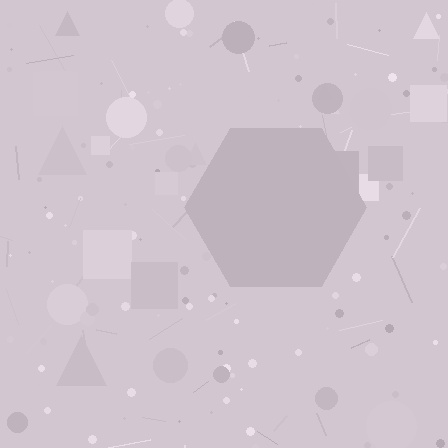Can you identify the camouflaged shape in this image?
The camouflaged shape is a hexagon.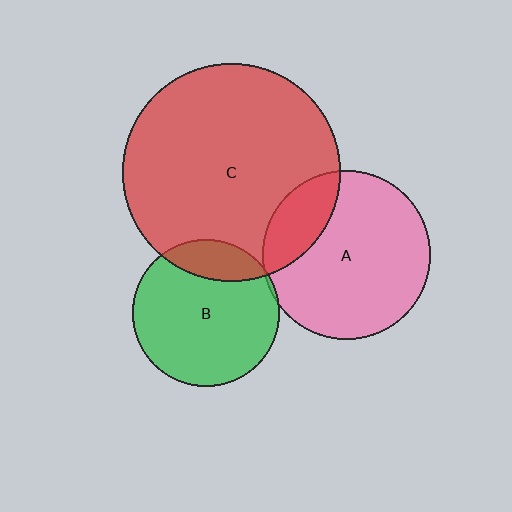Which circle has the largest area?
Circle C (red).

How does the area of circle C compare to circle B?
Approximately 2.2 times.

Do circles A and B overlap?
Yes.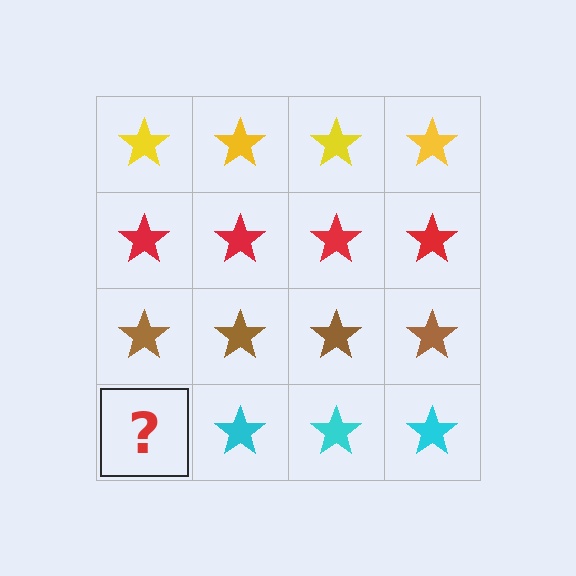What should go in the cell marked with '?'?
The missing cell should contain a cyan star.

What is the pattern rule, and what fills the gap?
The rule is that each row has a consistent color. The gap should be filled with a cyan star.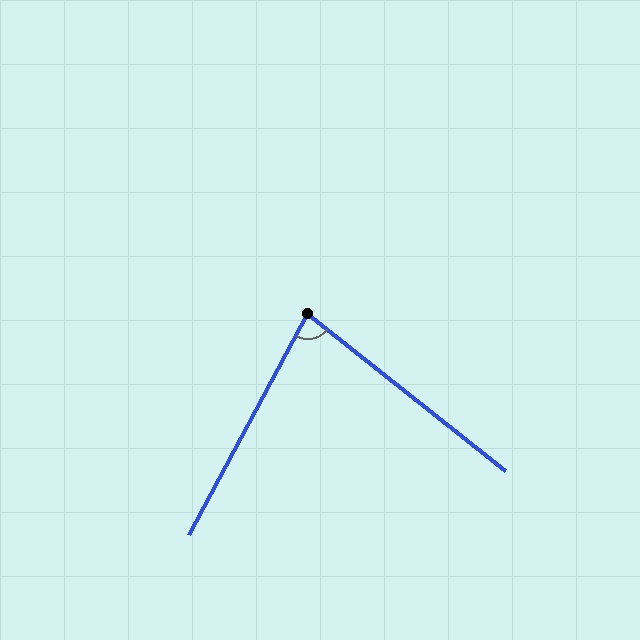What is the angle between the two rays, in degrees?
Approximately 80 degrees.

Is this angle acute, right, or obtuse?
It is acute.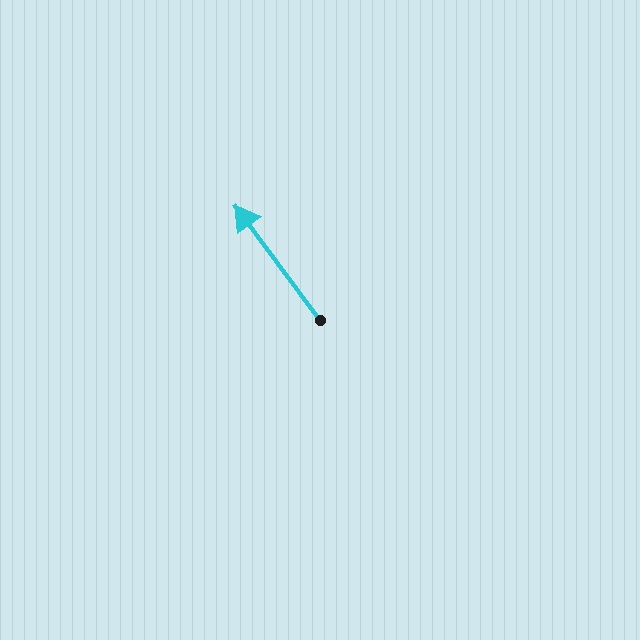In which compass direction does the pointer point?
Northwest.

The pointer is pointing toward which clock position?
Roughly 11 o'clock.